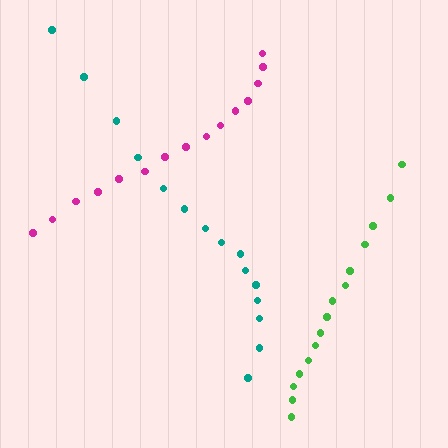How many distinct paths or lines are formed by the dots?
There are 3 distinct paths.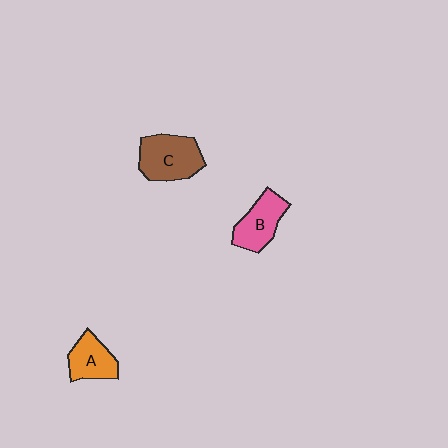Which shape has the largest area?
Shape C (brown).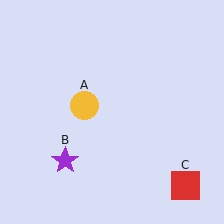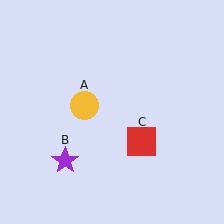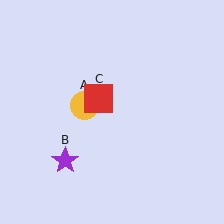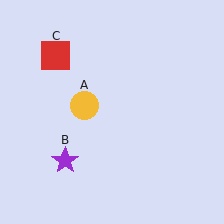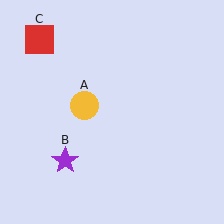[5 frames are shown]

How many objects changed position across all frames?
1 object changed position: red square (object C).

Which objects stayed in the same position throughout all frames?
Yellow circle (object A) and purple star (object B) remained stationary.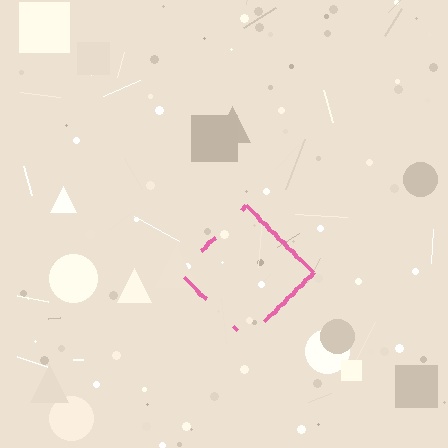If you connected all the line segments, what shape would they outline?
They would outline a diamond.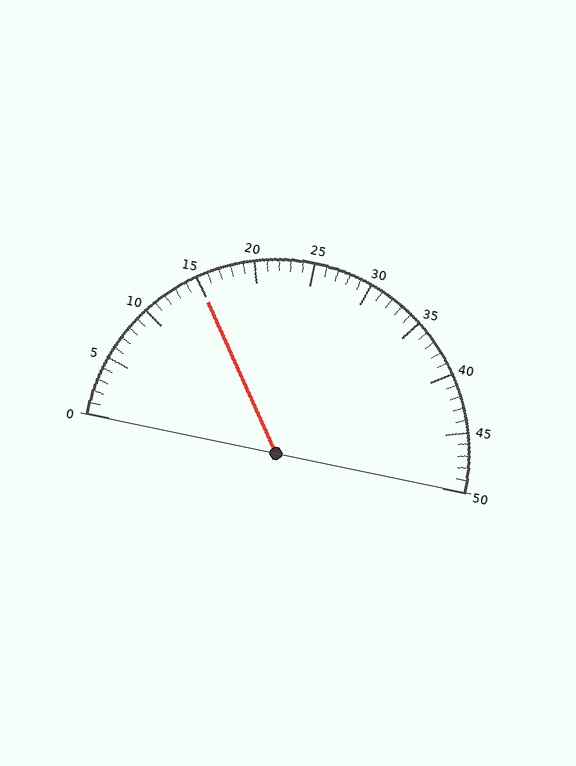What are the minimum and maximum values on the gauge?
The gauge ranges from 0 to 50.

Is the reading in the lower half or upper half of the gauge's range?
The reading is in the lower half of the range (0 to 50).